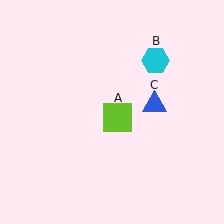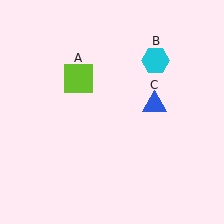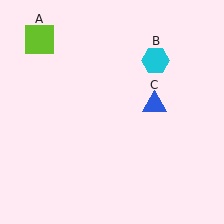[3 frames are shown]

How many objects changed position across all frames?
1 object changed position: lime square (object A).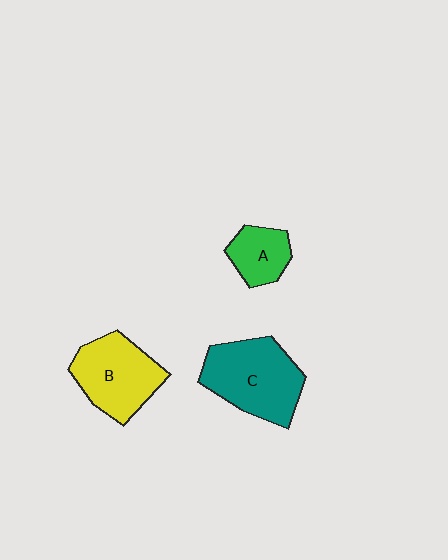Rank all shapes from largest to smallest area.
From largest to smallest: C (teal), B (yellow), A (green).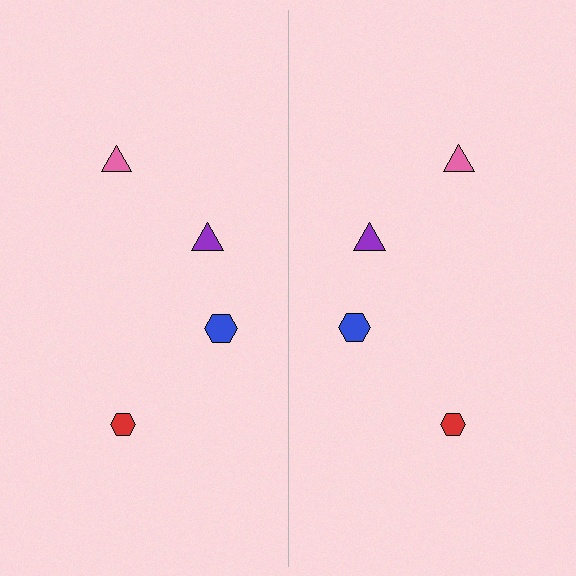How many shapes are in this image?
There are 8 shapes in this image.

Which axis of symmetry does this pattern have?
The pattern has a vertical axis of symmetry running through the center of the image.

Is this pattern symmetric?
Yes, this pattern has bilateral (reflection) symmetry.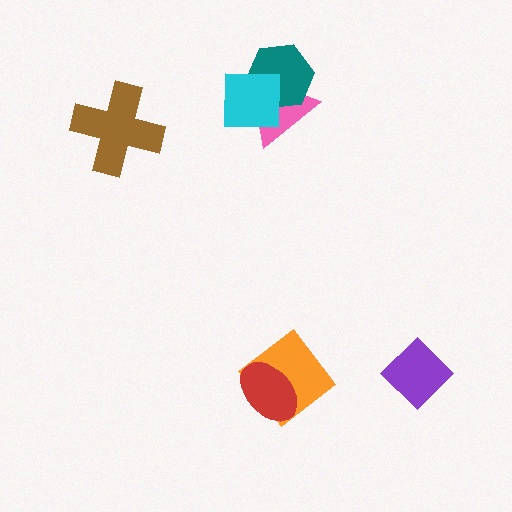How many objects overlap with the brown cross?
0 objects overlap with the brown cross.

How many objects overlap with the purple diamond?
0 objects overlap with the purple diamond.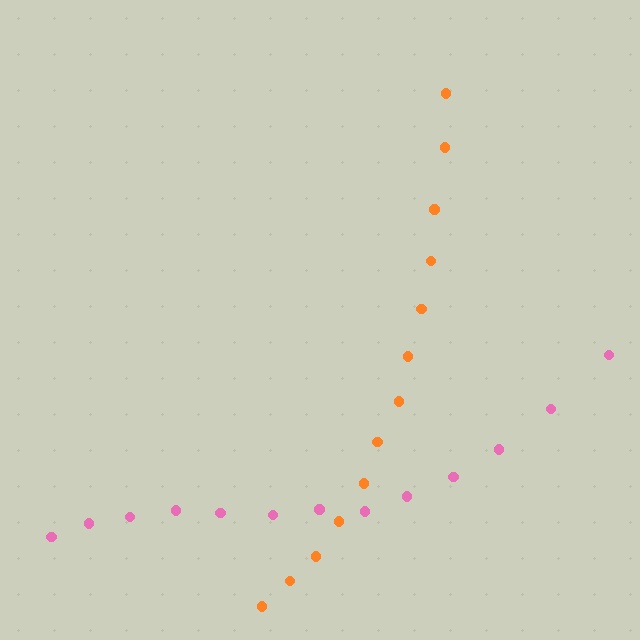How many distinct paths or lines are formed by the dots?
There are 2 distinct paths.